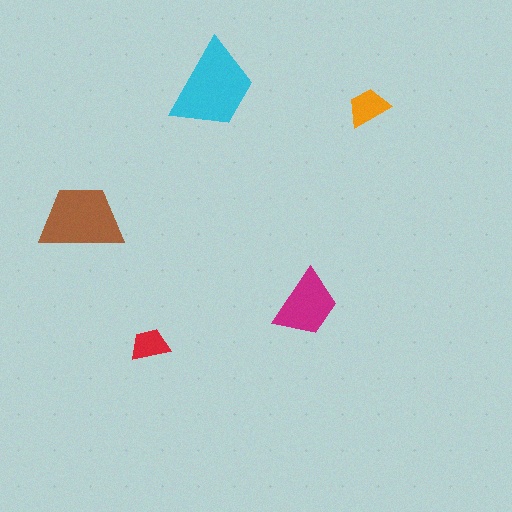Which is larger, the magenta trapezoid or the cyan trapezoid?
The cyan one.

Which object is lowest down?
The red trapezoid is bottommost.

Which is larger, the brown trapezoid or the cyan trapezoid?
The cyan one.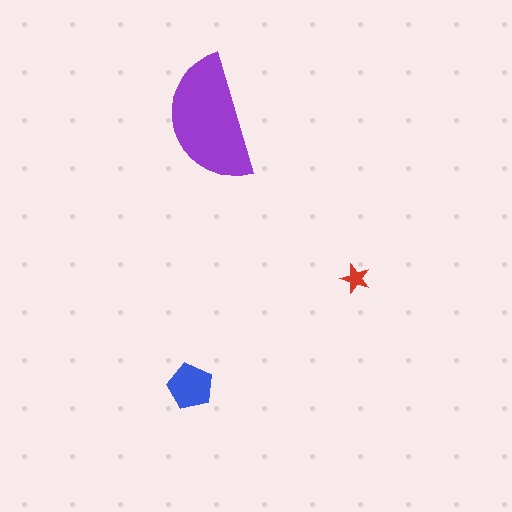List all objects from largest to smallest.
The purple semicircle, the blue pentagon, the red star.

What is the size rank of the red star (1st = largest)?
3rd.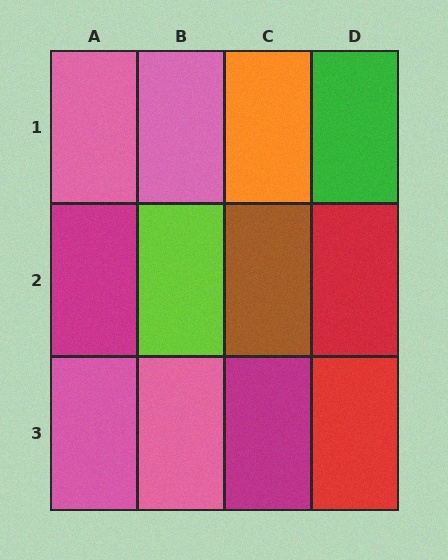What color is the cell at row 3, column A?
Pink.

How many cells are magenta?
2 cells are magenta.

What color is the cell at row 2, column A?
Magenta.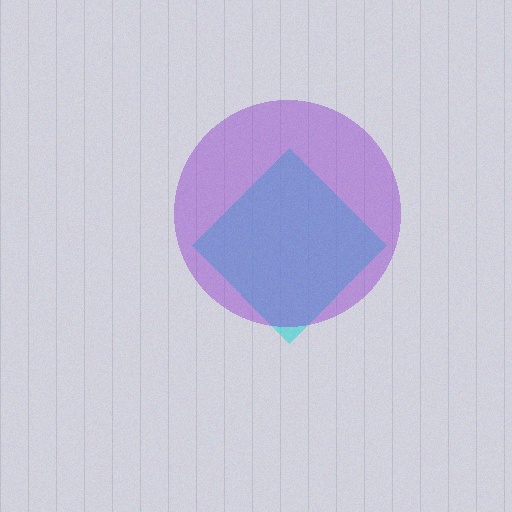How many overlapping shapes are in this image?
There are 2 overlapping shapes in the image.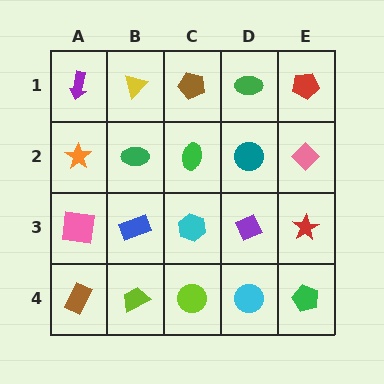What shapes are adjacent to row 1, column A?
An orange star (row 2, column A), a yellow triangle (row 1, column B).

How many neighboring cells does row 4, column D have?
3.